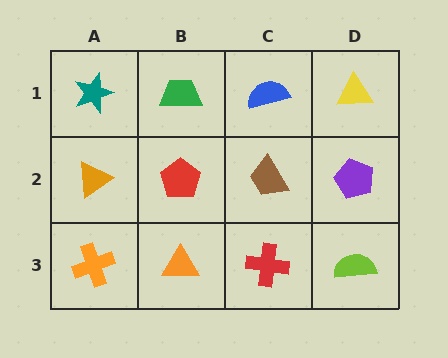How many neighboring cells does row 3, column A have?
2.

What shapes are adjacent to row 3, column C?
A brown trapezoid (row 2, column C), an orange triangle (row 3, column B), a lime semicircle (row 3, column D).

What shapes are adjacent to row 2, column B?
A green trapezoid (row 1, column B), an orange triangle (row 3, column B), an orange triangle (row 2, column A), a brown trapezoid (row 2, column C).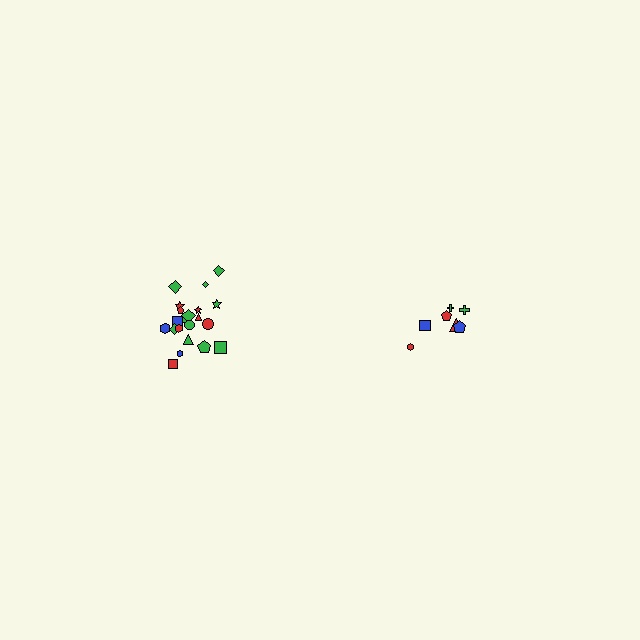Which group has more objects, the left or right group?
The left group.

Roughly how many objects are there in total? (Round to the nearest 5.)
Roughly 30 objects in total.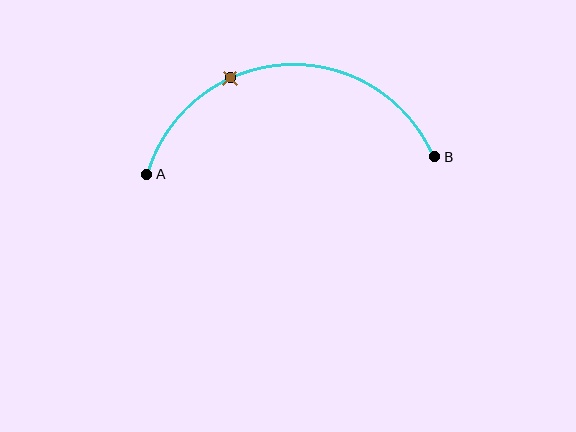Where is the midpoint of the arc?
The arc midpoint is the point on the curve farthest from the straight line joining A and B. It sits above that line.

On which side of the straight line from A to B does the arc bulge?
The arc bulges above the straight line connecting A and B.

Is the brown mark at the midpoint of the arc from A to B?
No. The brown mark lies on the arc but is closer to endpoint A. The arc midpoint would be at the point on the curve equidistant along the arc from both A and B.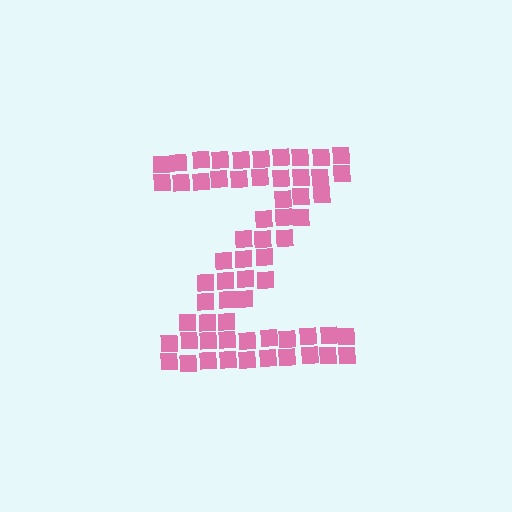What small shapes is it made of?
It is made of small squares.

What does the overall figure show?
The overall figure shows the letter Z.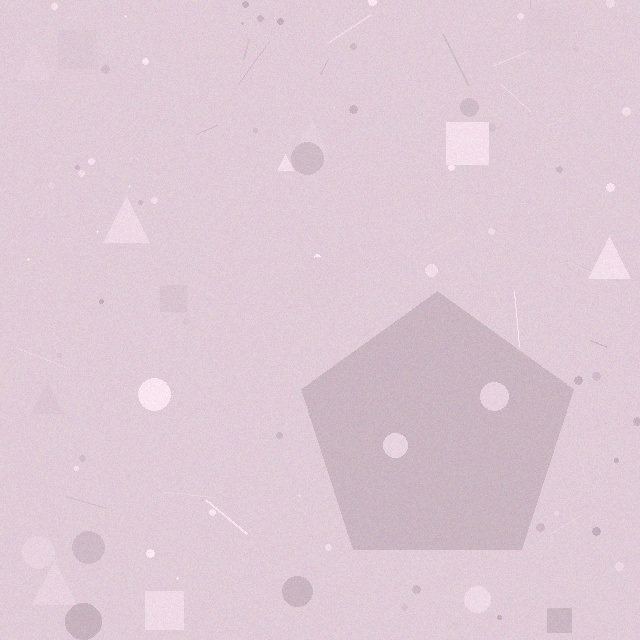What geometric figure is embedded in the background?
A pentagon is embedded in the background.